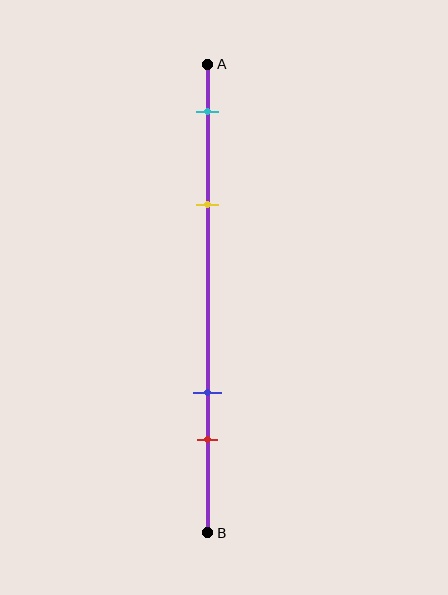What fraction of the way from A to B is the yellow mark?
The yellow mark is approximately 30% (0.3) of the way from A to B.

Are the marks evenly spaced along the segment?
No, the marks are not evenly spaced.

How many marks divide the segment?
There are 4 marks dividing the segment.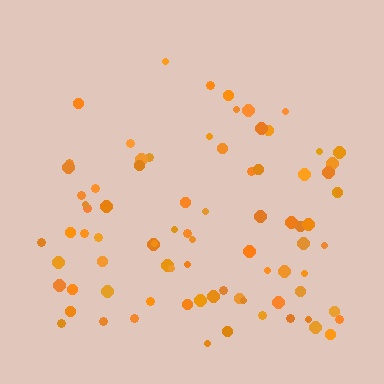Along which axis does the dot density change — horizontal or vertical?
Vertical.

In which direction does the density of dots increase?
From top to bottom, with the bottom side densest.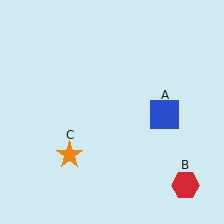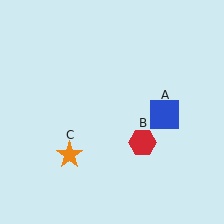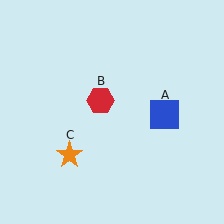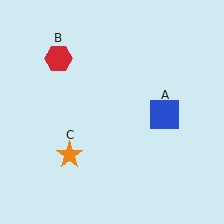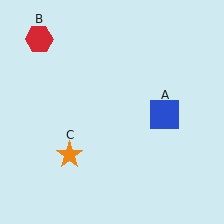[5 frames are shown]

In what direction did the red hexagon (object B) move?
The red hexagon (object B) moved up and to the left.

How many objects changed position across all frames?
1 object changed position: red hexagon (object B).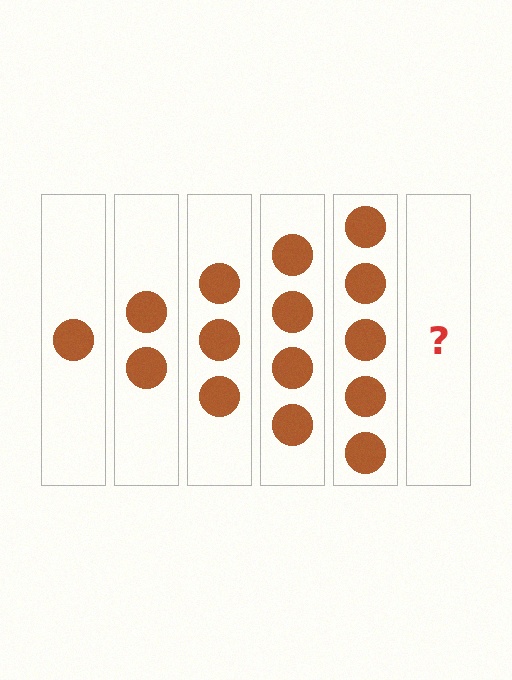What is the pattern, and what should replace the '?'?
The pattern is that each step adds one more circle. The '?' should be 6 circles.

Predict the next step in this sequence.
The next step is 6 circles.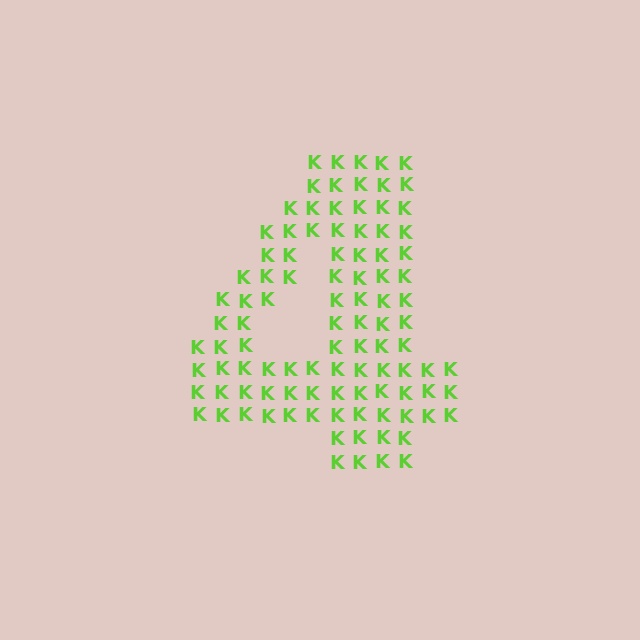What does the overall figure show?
The overall figure shows the digit 4.